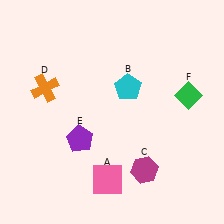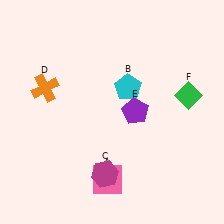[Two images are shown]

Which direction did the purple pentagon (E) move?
The purple pentagon (E) moved right.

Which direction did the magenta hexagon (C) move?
The magenta hexagon (C) moved left.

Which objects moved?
The objects that moved are: the magenta hexagon (C), the purple pentagon (E).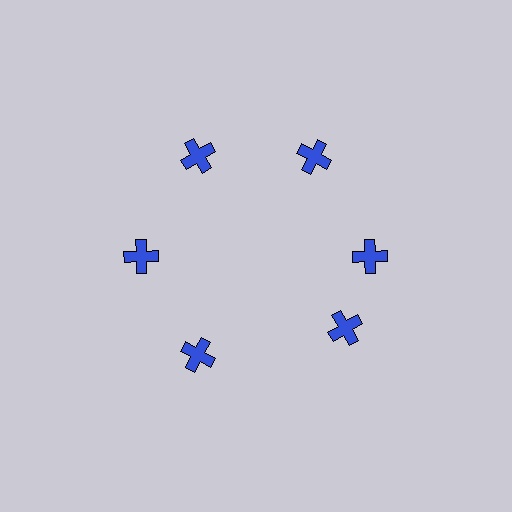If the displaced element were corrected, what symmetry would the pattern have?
It would have 6-fold rotational symmetry — the pattern would map onto itself every 60 degrees.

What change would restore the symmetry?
The symmetry would be restored by rotating it back into even spacing with its neighbors so that all 6 crosses sit at equal angles and equal distance from the center.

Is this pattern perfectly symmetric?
No. The 6 blue crosses are arranged in a ring, but one element near the 5 o'clock position is rotated out of alignment along the ring, breaking the 6-fold rotational symmetry.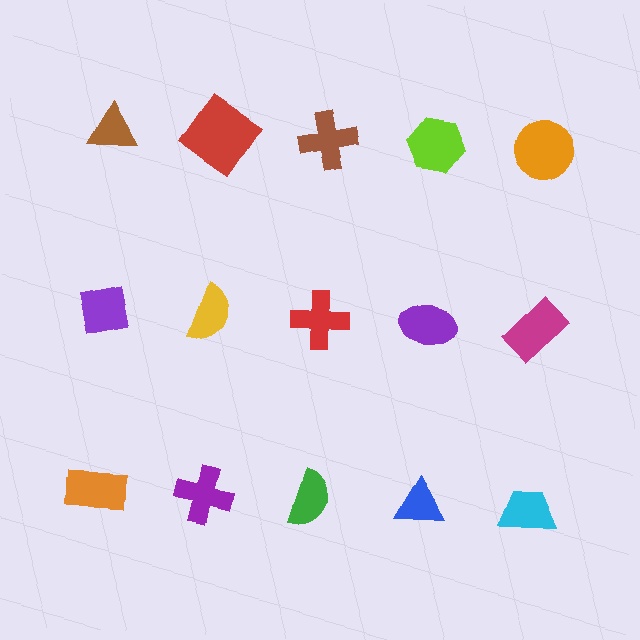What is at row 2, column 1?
A purple square.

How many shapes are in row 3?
5 shapes.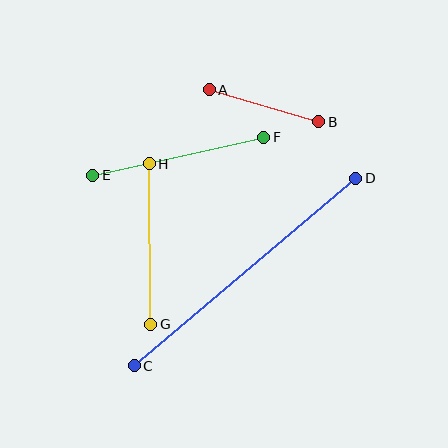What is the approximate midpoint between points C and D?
The midpoint is at approximately (245, 272) pixels.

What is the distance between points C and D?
The distance is approximately 291 pixels.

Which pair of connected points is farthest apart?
Points C and D are farthest apart.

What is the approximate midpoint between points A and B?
The midpoint is at approximately (264, 106) pixels.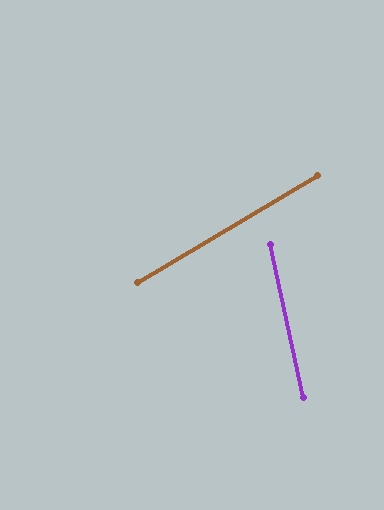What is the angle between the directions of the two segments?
Approximately 71 degrees.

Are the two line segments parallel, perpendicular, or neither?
Neither parallel nor perpendicular — they differ by about 71°.